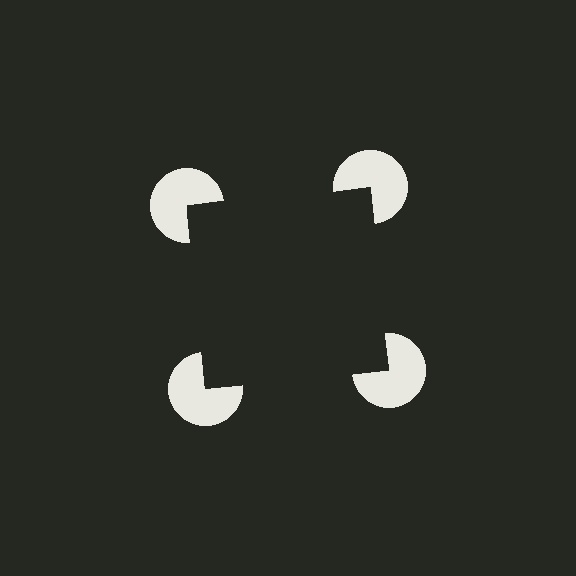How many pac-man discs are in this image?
There are 4 — one at each vertex of the illusory square.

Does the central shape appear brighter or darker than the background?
It typically appears slightly darker than the background, even though no actual brightness change is drawn.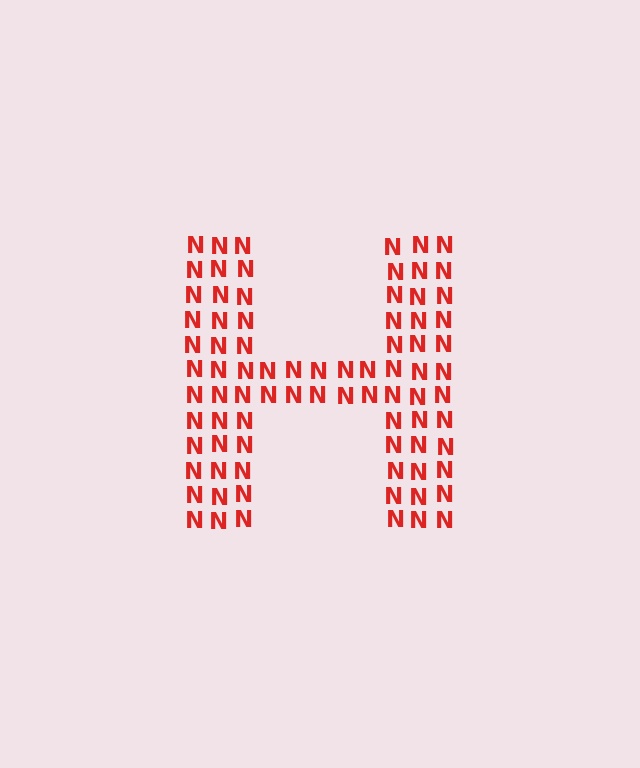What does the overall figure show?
The overall figure shows the letter H.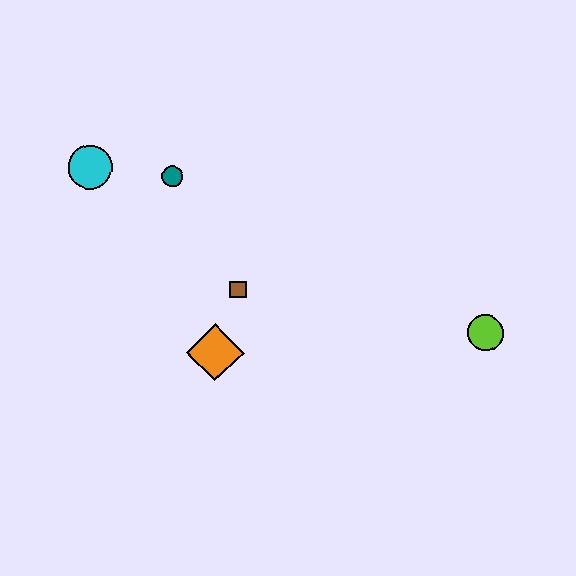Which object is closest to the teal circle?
The cyan circle is closest to the teal circle.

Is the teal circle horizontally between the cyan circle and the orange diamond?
Yes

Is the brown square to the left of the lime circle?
Yes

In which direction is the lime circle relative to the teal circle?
The lime circle is to the right of the teal circle.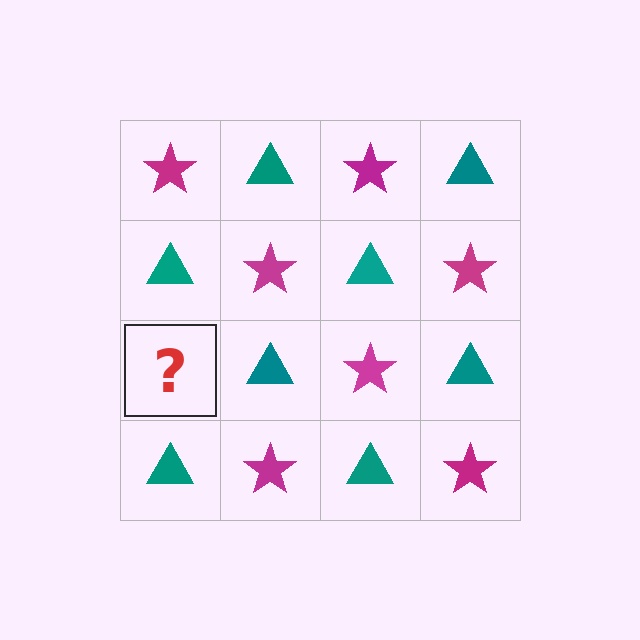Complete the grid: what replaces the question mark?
The question mark should be replaced with a magenta star.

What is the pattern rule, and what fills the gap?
The rule is that it alternates magenta star and teal triangle in a checkerboard pattern. The gap should be filled with a magenta star.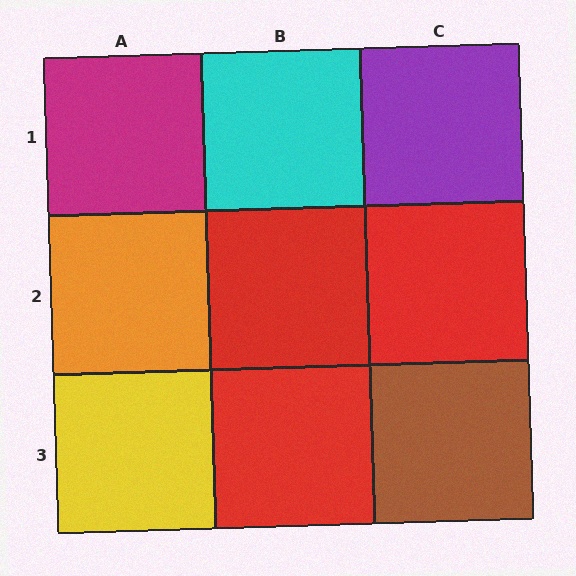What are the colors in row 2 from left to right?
Orange, red, red.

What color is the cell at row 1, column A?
Magenta.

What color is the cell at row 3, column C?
Brown.